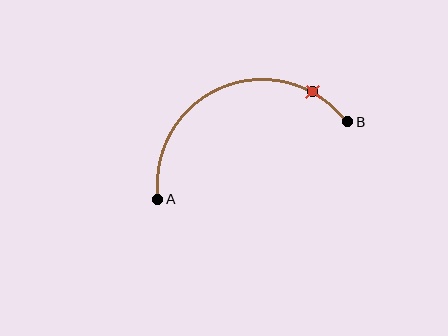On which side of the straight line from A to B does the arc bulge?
The arc bulges above the straight line connecting A and B.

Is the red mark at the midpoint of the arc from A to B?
No. The red mark lies on the arc but is closer to endpoint B. The arc midpoint would be at the point on the curve equidistant along the arc from both A and B.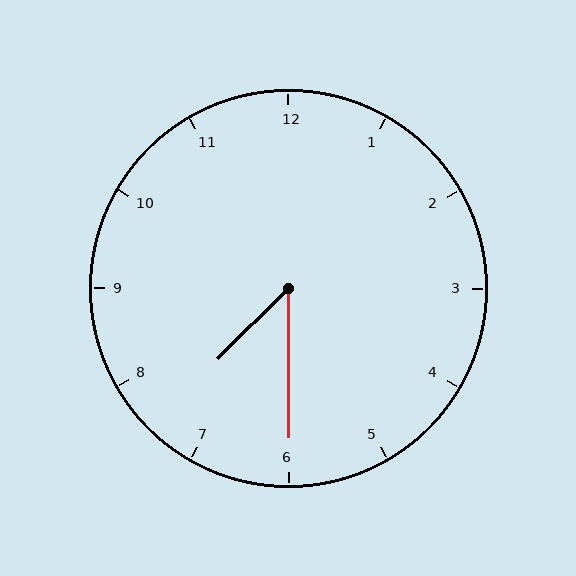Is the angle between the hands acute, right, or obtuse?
It is acute.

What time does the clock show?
7:30.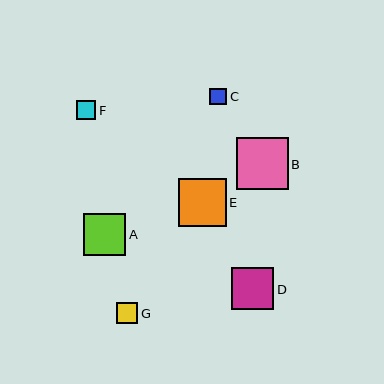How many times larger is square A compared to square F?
Square A is approximately 2.2 times the size of square F.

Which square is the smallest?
Square C is the smallest with a size of approximately 17 pixels.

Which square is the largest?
Square B is the largest with a size of approximately 52 pixels.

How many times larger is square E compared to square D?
Square E is approximately 1.1 times the size of square D.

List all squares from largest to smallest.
From largest to smallest: B, E, D, A, G, F, C.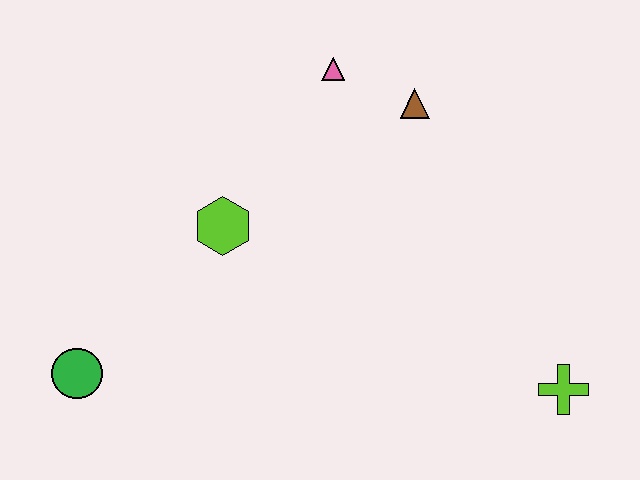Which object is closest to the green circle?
The lime hexagon is closest to the green circle.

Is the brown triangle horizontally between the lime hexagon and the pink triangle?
No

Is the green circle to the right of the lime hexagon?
No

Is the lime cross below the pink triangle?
Yes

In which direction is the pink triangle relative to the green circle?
The pink triangle is above the green circle.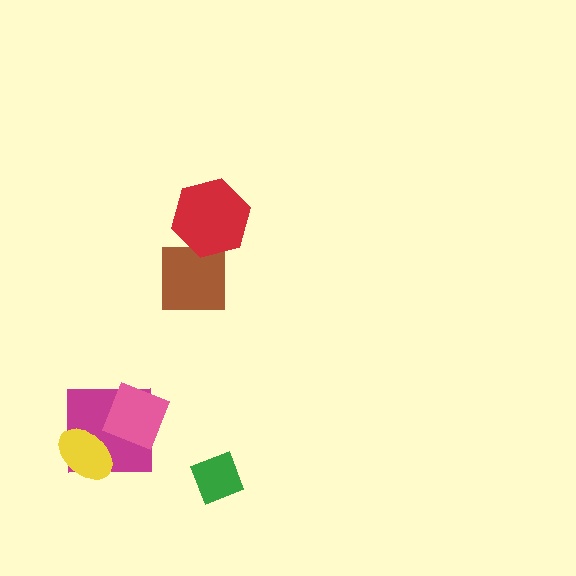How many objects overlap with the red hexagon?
1 object overlaps with the red hexagon.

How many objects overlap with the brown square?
1 object overlaps with the brown square.